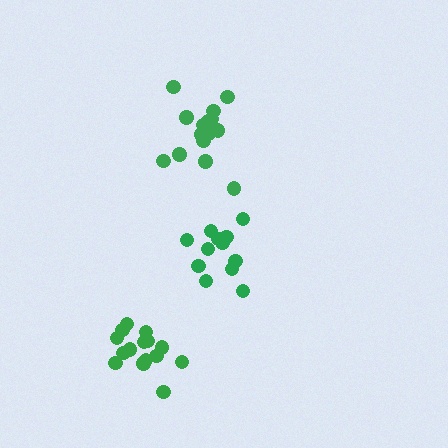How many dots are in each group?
Group 1: 15 dots, Group 2: 12 dots, Group 3: 16 dots (43 total).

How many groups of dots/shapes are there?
There are 3 groups.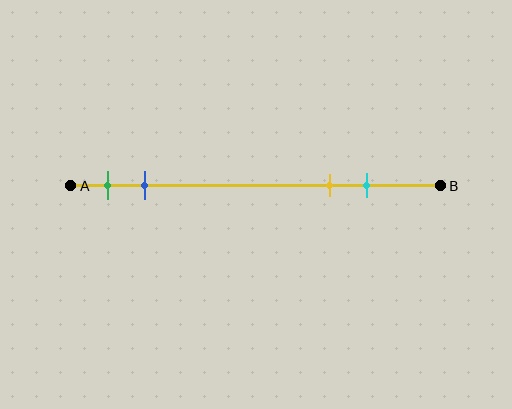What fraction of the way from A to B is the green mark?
The green mark is approximately 10% (0.1) of the way from A to B.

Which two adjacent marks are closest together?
The green and blue marks are the closest adjacent pair.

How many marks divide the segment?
There are 4 marks dividing the segment.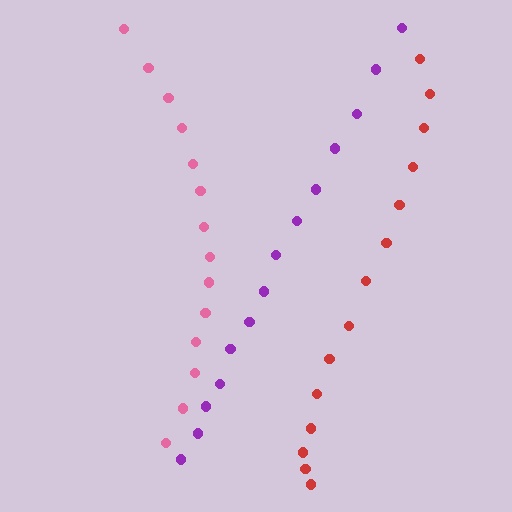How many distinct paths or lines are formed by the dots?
There are 3 distinct paths.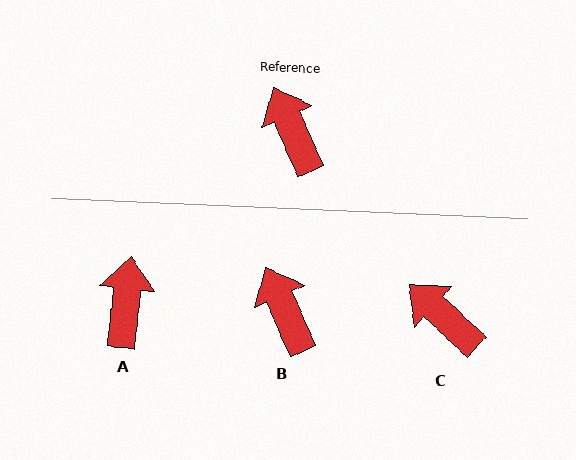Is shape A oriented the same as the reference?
No, it is off by about 30 degrees.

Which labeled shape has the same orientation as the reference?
B.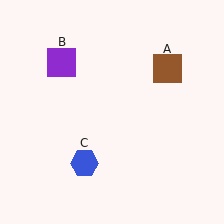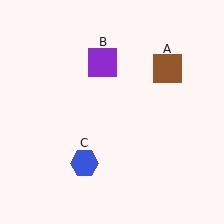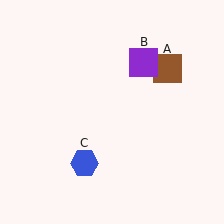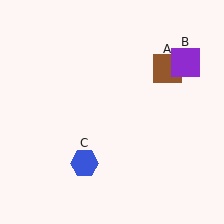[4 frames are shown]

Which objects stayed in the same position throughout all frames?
Brown square (object A) and blue hexagon (object C) remained stationary.